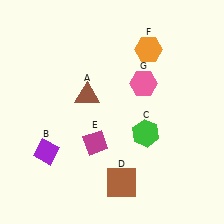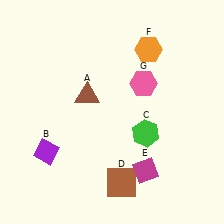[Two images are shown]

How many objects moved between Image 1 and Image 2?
1 object moved between the two images.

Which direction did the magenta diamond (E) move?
The magenta diamond (E) moved right.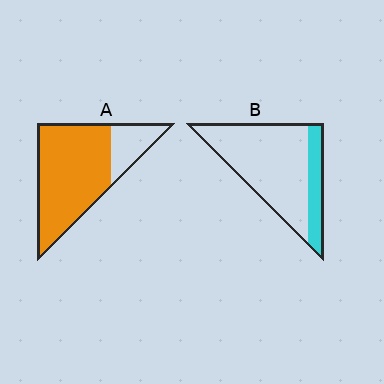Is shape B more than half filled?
No.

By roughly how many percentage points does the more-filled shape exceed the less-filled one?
By roughly 55 percentage points (A over B).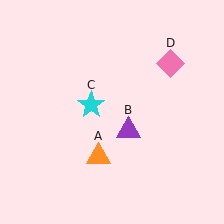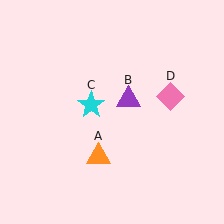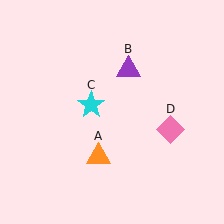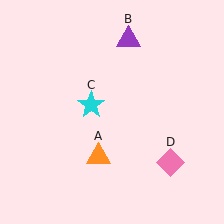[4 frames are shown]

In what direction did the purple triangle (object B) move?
The purple triangle (object B) moved up.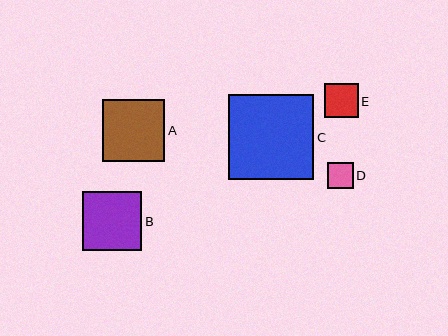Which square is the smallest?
Square D is the smallest with a size of approximately 26 pixels.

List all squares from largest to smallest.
From largest to smallest: C, A, B, E, D.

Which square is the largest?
Square C is the largest with a size of approximately 85 pixels.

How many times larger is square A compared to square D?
Square A is approximately 2.4 times the size of square D.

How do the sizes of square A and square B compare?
Square A and square B are approximately the same size.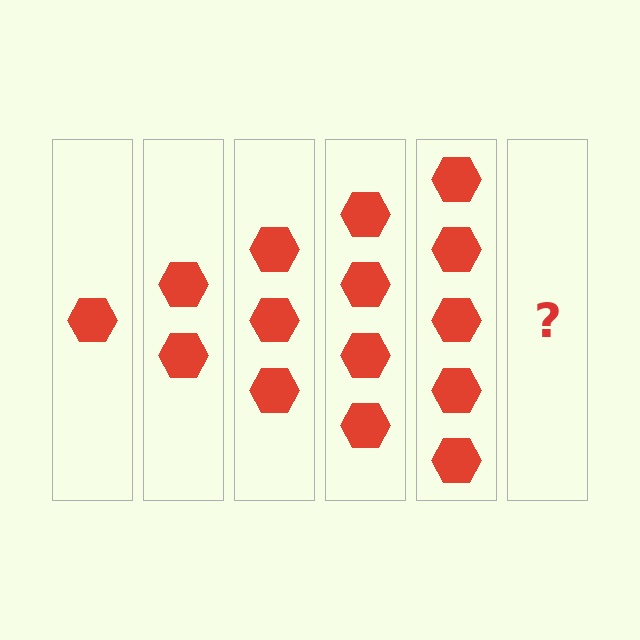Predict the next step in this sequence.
The next step is 6 hexagons.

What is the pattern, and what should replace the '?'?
The pattern is that each step adds one more hexagon. The '?' should be 6 hexagons.